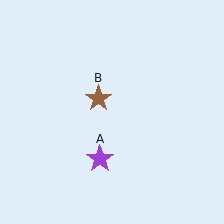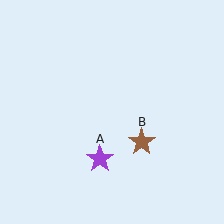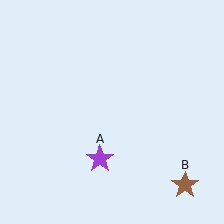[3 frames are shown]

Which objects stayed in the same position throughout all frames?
Purple star (object A) remained stationary.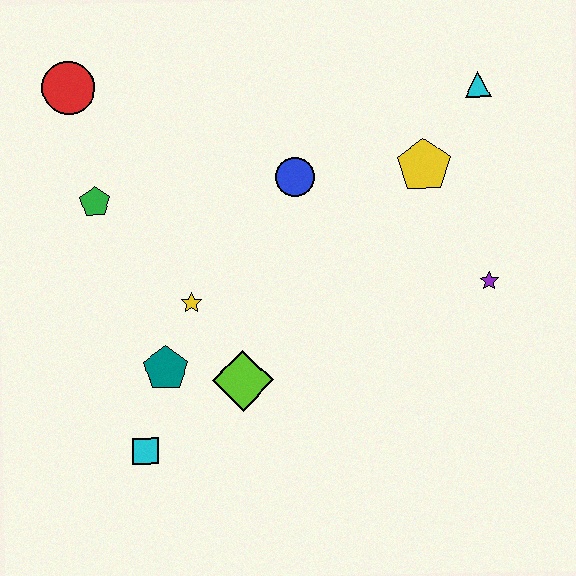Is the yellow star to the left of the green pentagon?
No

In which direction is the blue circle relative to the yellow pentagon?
The blue circle is to the left of the yellow pentagon.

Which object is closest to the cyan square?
The teal pentagon is closest to the cyan square.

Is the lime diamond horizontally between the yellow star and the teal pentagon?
No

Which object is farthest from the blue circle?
The cyan square is farthest from the blue circle.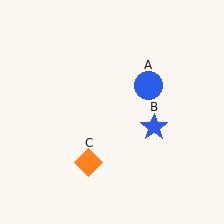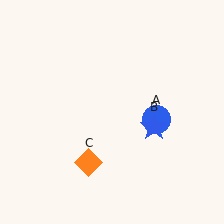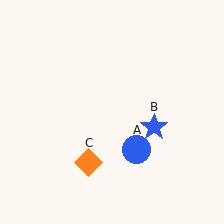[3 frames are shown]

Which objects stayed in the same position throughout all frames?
Blue star (object B) and orange diamond (object C) remained stationary.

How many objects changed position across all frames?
1 object changed position: blue circle (object A).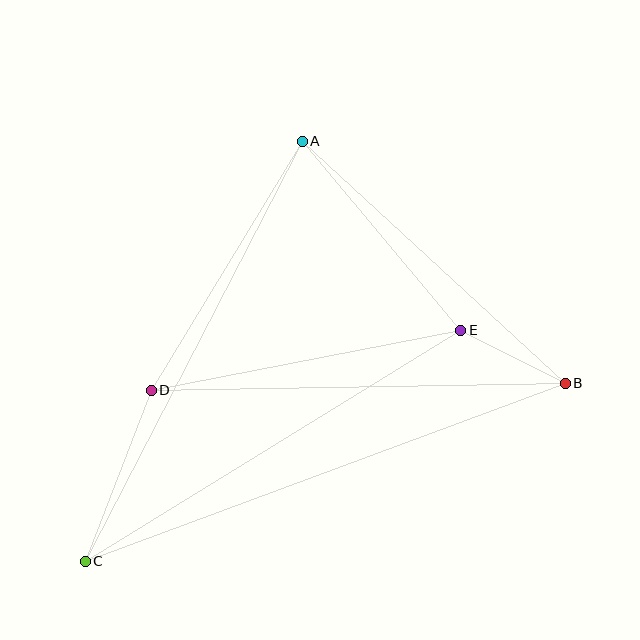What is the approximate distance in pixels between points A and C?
The distance between A and C is approximately 473 pixels.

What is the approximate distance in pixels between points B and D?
The distance between B and D is approximately 414 pixels.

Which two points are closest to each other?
Points B and E are closest to each other.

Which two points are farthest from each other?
Points B and C are farthest from each other.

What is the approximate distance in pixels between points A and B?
The distance between A and B is approximately 357 pixels.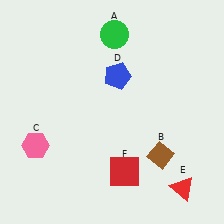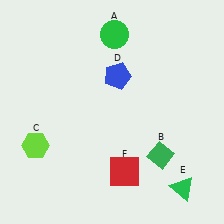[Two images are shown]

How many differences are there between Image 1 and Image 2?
There are 3 differences between the two images.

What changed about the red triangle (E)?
In Image 1, E is red. In Image 2, it changed to green.